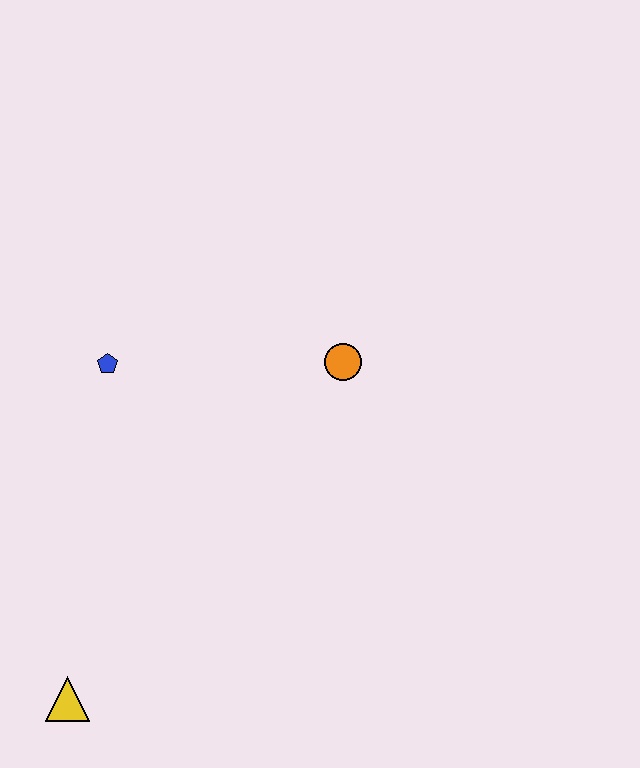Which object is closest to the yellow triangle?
The blue pentagon is closest to the yellow triangle.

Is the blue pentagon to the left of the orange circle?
Yes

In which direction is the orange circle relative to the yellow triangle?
The orange circle is above the yellow triangle.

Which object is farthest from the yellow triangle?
The orange circle is farthest from the yellow triangle.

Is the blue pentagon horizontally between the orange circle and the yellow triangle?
Yes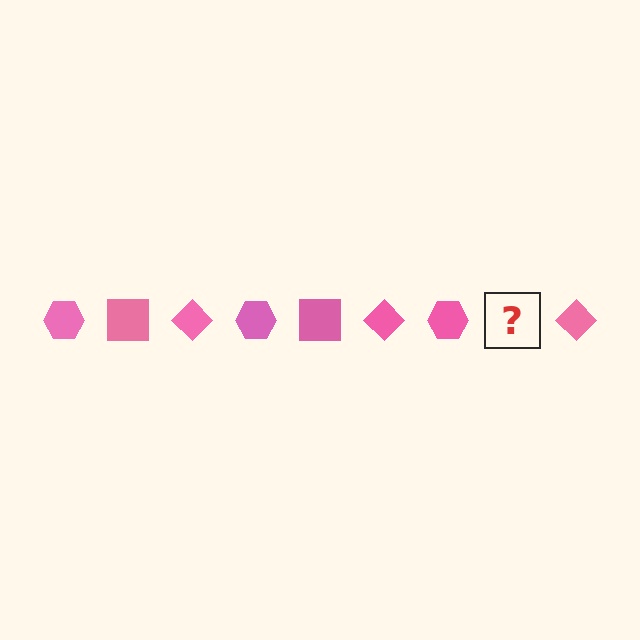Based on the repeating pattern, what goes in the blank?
The blank should be a pink square.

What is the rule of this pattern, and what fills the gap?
The rule is that the pattern cycles through hexagon, square, diamond shapes in pink. The gap should be filled with a pink square.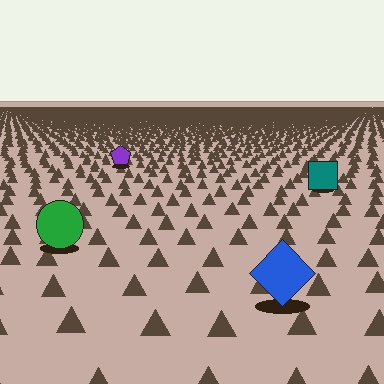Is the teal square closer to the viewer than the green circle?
No. The green circle is closer — you can tell from the texture gradient: the ground texture is coarser near it.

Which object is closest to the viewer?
The blue diamond is closest. The texture marks near it are larger and more spread out.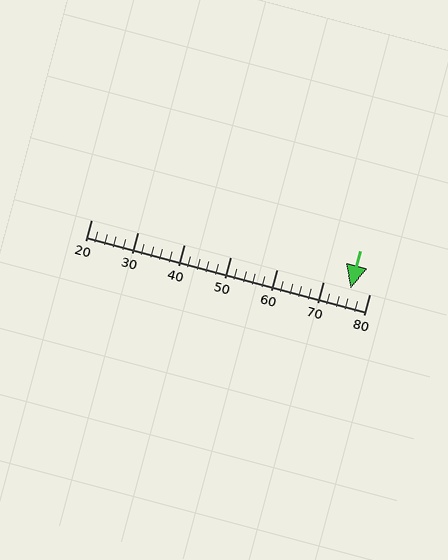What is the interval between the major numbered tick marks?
The major tick marks are spaced 10 units apart.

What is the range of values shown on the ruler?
The ruler shows values from 20 to 80.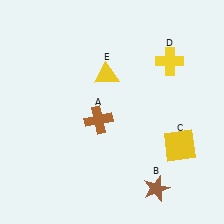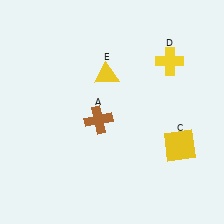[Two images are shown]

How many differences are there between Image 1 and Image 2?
There is 1 difference between the two images.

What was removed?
The brown star (B) was removed in Image 2.